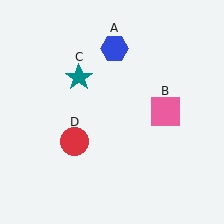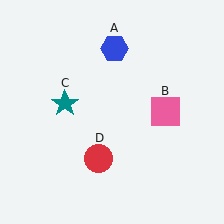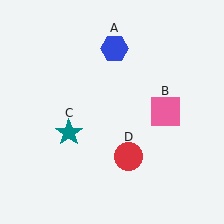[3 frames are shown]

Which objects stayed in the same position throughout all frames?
Blue hexagon (object A) and pink square (object B) remained stationary.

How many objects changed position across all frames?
2 objects changed position: teal star (object C), red circle (object D).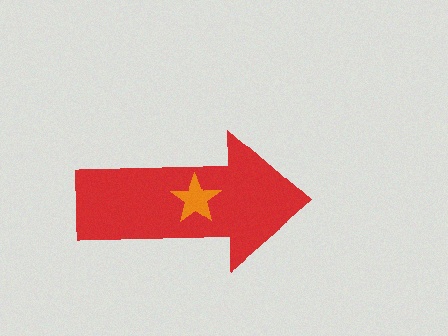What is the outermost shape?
The red arrow.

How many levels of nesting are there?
2.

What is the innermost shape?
The orange star.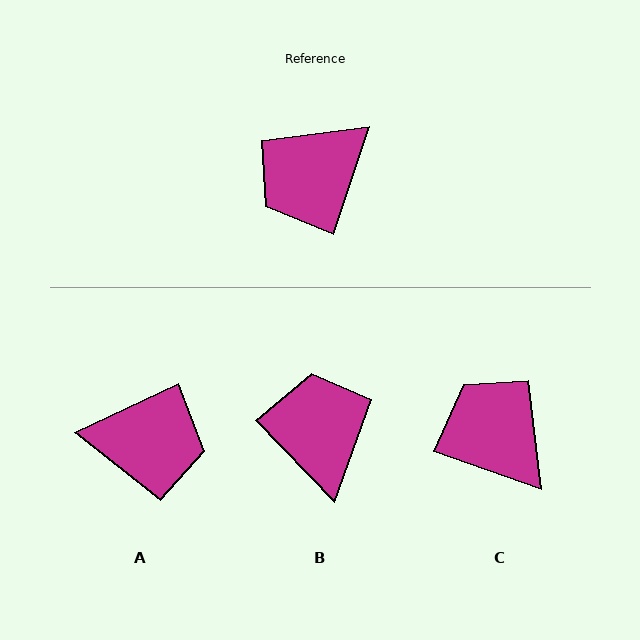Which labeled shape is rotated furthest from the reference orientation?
A, about 134 degrees away.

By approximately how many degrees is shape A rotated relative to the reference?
Approximately 134 degrees counter-clockwise.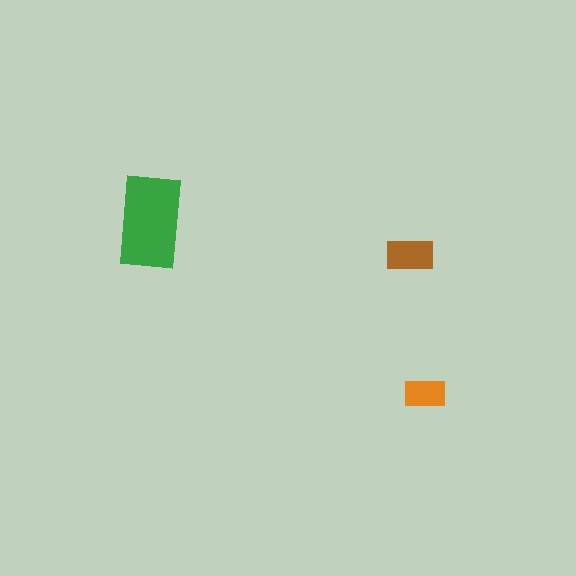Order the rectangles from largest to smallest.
the green one, the brown one, the orange one.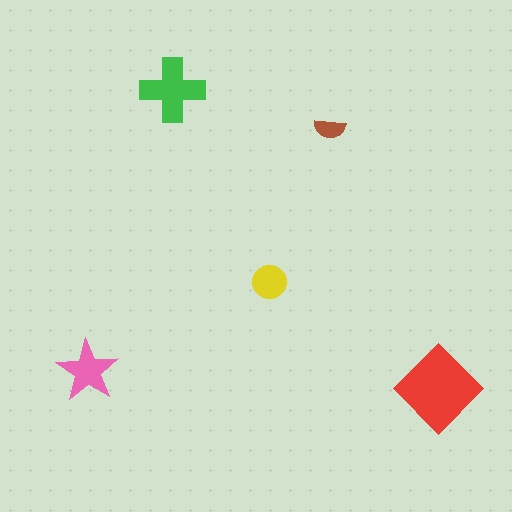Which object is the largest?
The red diamond.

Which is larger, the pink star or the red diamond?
The red diamond.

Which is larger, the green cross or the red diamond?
The red diamond.